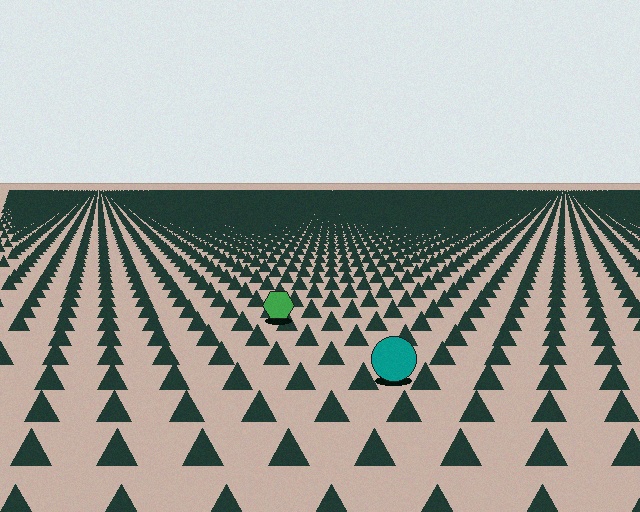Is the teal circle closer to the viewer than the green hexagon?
Yes. The teal circle is closer — you can tell from the texture gradient: the ground texture is coarser near it.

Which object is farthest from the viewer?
The green hexagon is farthest from the viewer. It appears smaller and the ground texture around it is denser.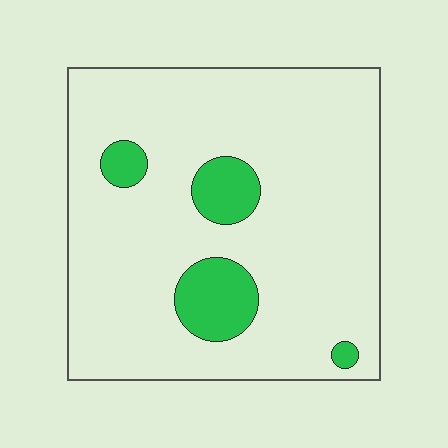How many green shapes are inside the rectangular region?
4.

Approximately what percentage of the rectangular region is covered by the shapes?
Approximately 10%.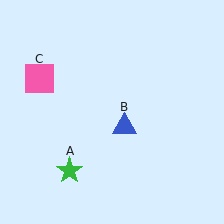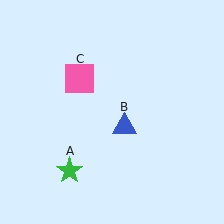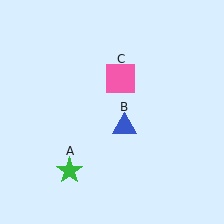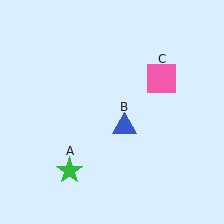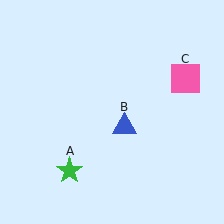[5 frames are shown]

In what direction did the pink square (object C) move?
The pink square (object C) moved right.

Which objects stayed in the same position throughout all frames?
Green star (object A) and blue triangle (object B) remained stationary.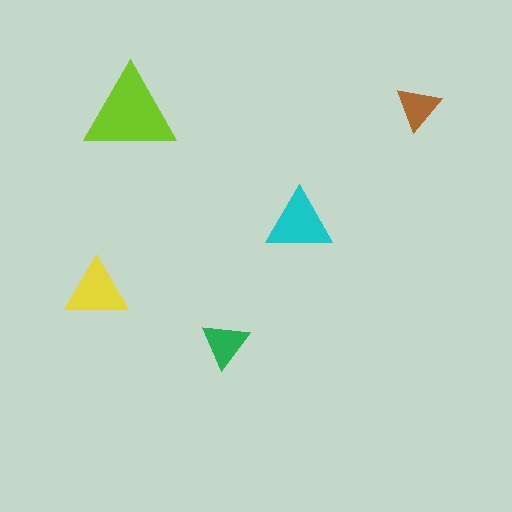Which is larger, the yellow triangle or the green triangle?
The yellow one.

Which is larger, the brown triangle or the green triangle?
The green one.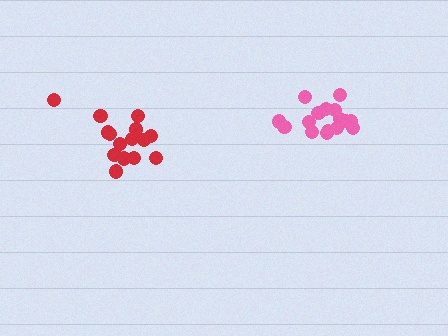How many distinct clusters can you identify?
There are 2 distinct clusters.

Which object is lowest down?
The red cluster is bottommost.